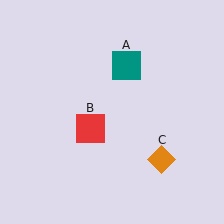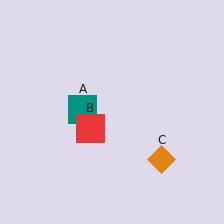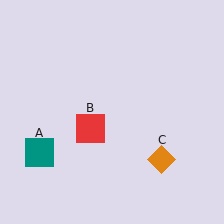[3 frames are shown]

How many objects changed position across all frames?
1 object changed position: teal square (object A).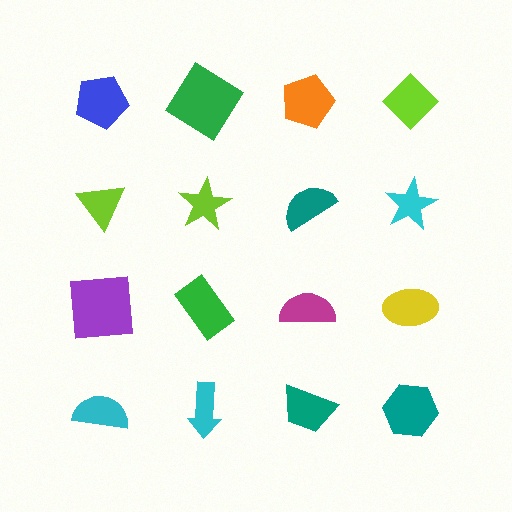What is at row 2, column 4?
A cyan star.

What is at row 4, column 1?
A cyan semicircle.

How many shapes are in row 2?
4 shapes.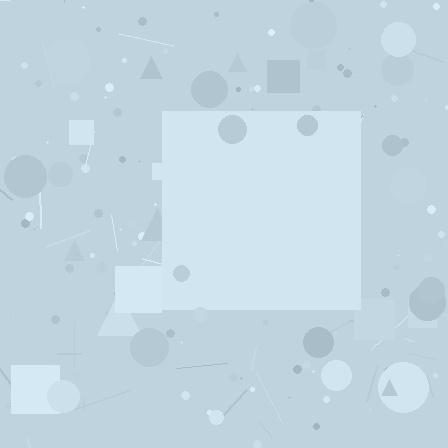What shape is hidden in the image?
A square is hidden in the image.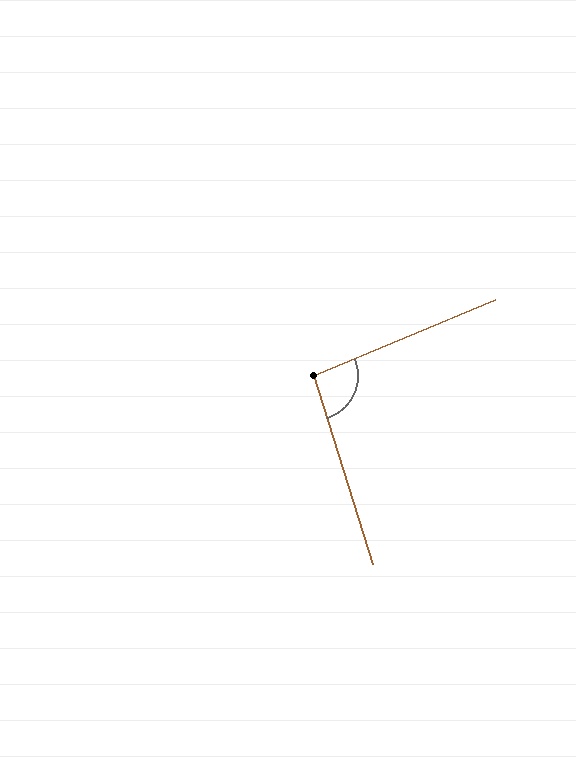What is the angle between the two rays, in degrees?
Approximately 95 degrees.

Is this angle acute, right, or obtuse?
It is obtuse.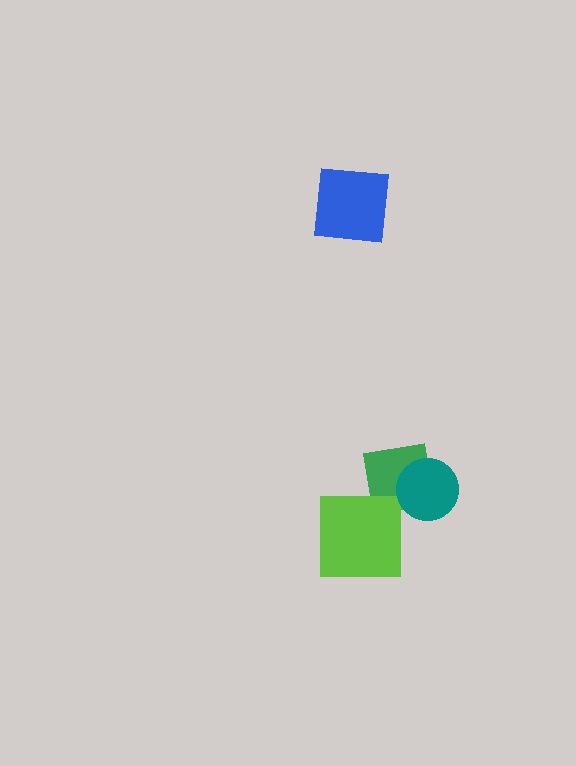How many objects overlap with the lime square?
1 object overlaps with the lime square.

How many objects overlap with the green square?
2 objects overlap with the green square.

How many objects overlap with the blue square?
0 objects overlap with the blue square.